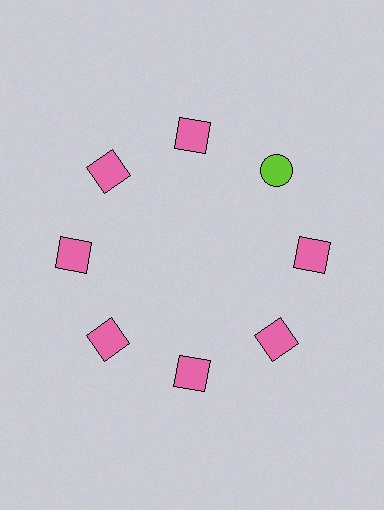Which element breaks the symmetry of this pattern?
The lime circle at roughly the 2 o'clock position breaks the symmetry. All other shapes are pink squares.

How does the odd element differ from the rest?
It differs in both color (lime instead of pink) and shape (circle instead of square).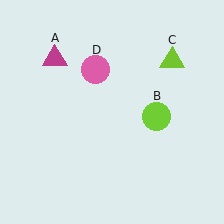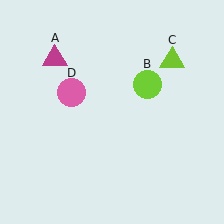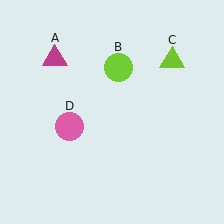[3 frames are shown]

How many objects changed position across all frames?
2 objects changed position: lime circle (object B), pink circle (object D).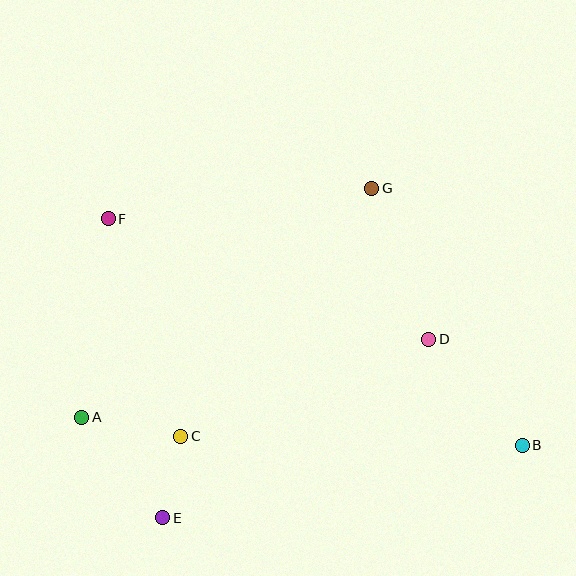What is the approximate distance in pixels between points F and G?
The distance between F and G is approximately 265 pixels.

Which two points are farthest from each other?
Points B and F are farthest from each other.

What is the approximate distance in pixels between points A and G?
The distance between A and G is approximately 370 pixels.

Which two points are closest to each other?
Points C and E are closest to each other.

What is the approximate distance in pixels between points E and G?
The distance between E and G is approximately 390 pixels.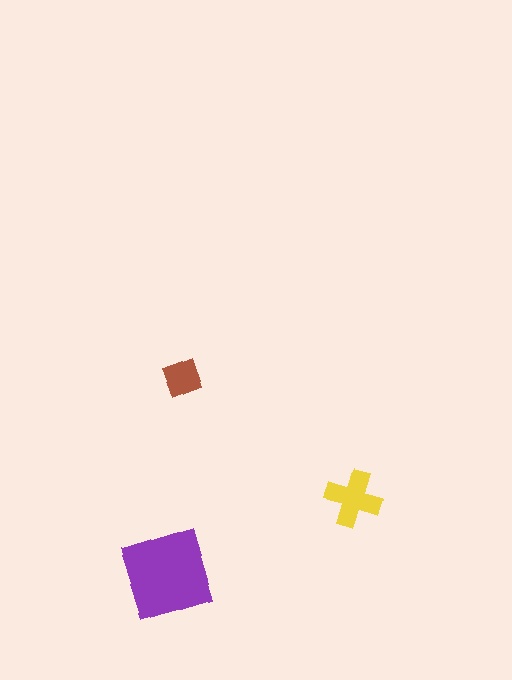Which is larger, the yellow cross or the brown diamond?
The yellow cross.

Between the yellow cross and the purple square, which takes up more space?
The purple square.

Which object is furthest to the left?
The purple square is leftmost.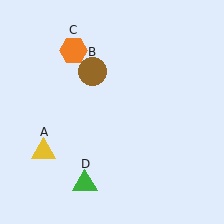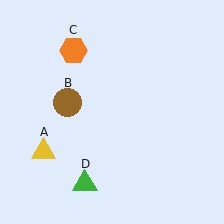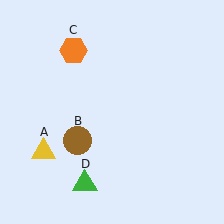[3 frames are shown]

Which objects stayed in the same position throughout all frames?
Yellow triangle (object A) and orange hexagon (object C) and green triangle (object D) remained stationary.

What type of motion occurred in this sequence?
The brown circle (object B) rotated counterclockwise around the center of the scene.